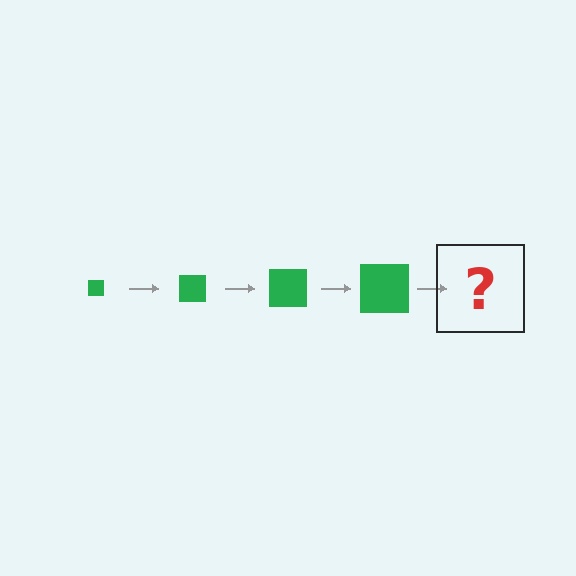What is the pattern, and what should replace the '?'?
The pattern is that the square gets progressively larger each step. The '?' should be a green square, larger than the previous one.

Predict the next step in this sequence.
The next step is a green square, larger than the previous one.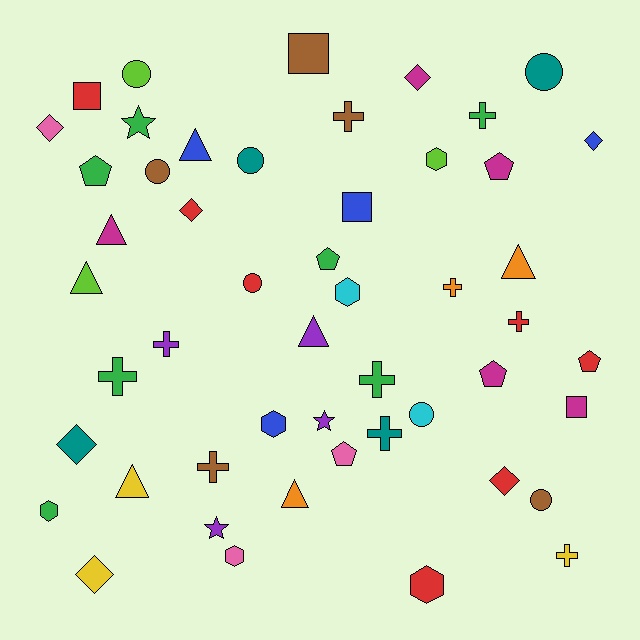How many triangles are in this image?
There are 7 triangles.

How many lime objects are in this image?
There are 3 lime objects.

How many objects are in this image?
There are 50 objects.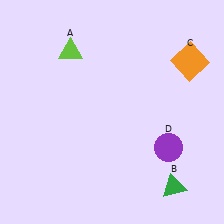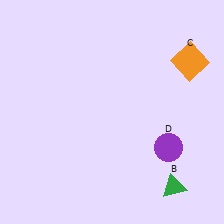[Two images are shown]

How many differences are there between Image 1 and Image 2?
There is 1 difference between the two images.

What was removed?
The lime triangle (A) was removed in Image 2.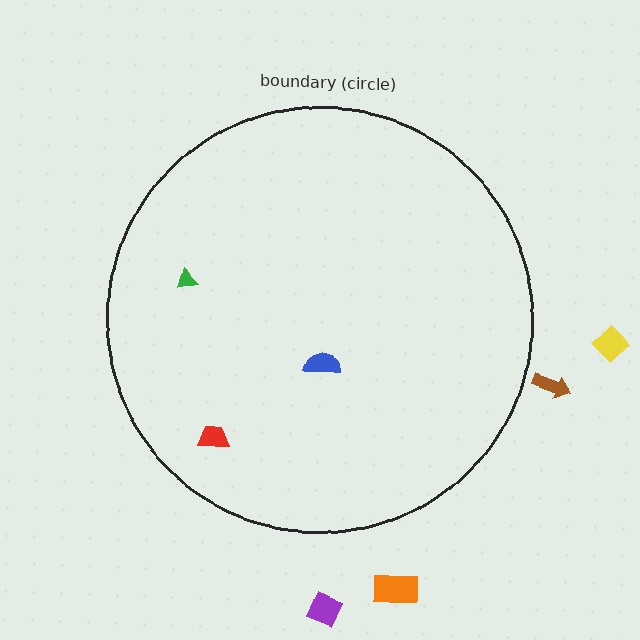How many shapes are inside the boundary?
3 inside, 4 outside.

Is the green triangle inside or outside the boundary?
Inside.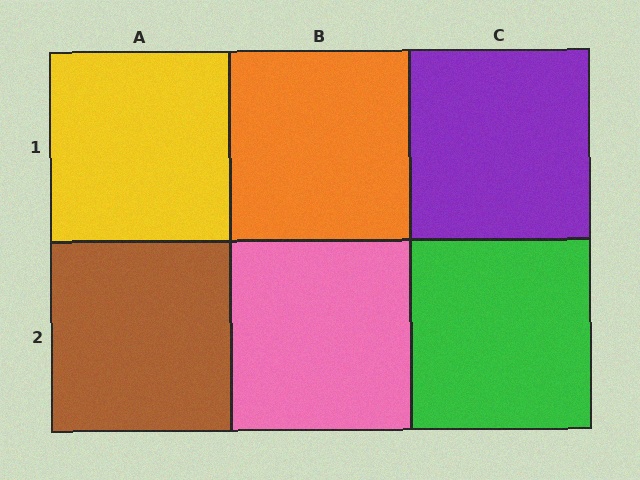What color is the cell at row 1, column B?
Orange.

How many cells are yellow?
1 cell is yellow.